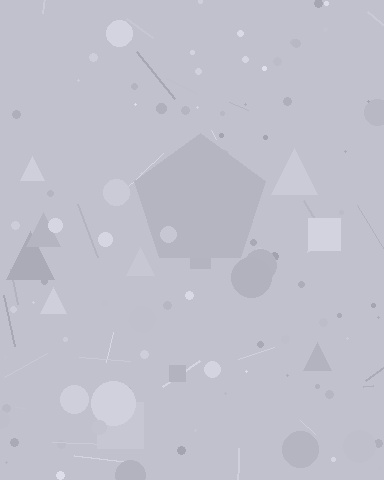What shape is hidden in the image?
A pentagon is hidden in the image.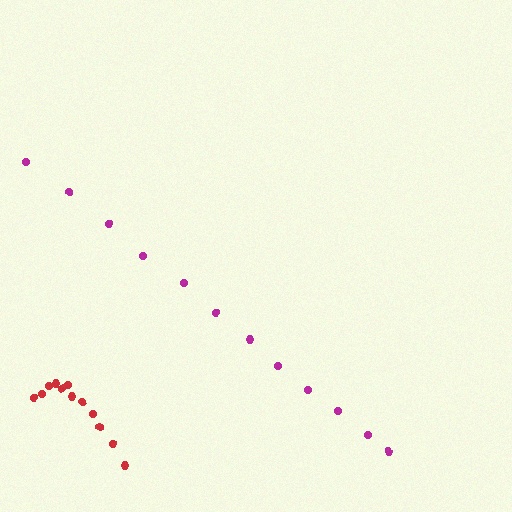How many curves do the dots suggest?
There are 2 distinct paths.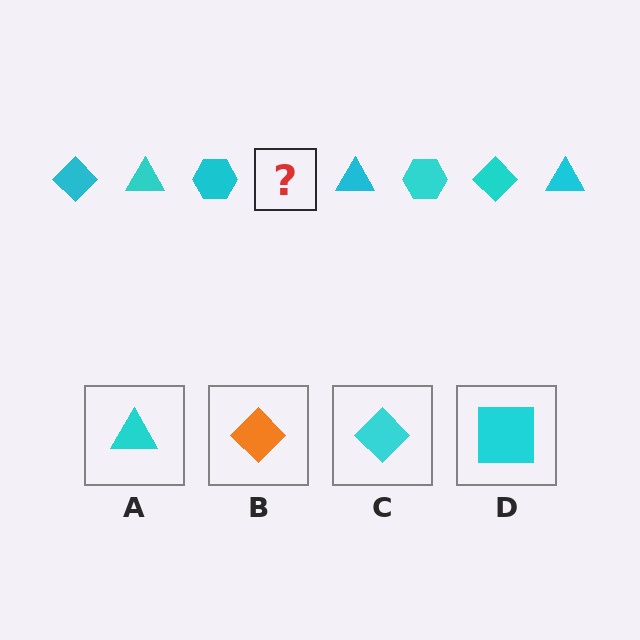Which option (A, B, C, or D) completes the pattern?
C.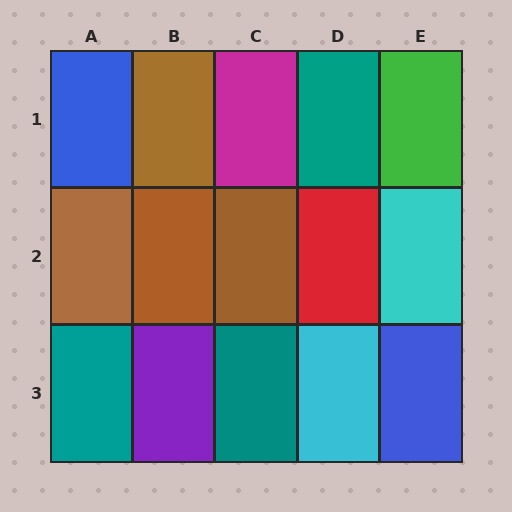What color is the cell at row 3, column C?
Teal.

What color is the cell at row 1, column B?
Brown.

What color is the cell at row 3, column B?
Purple.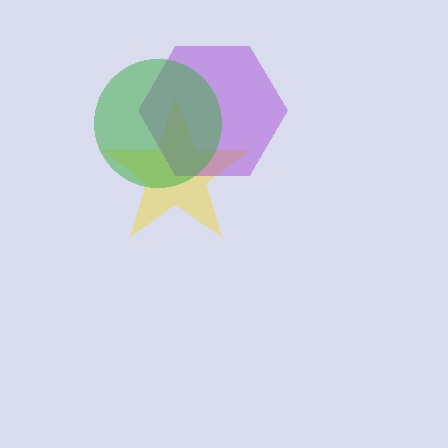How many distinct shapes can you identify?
There are 3 distinct shapes: a yellow star, a purple hexagon, a green circle.